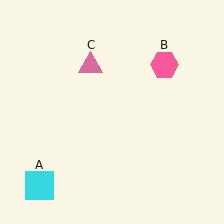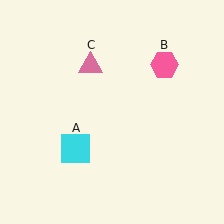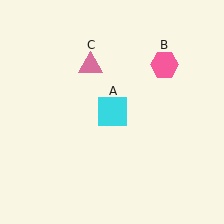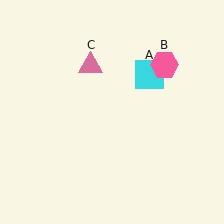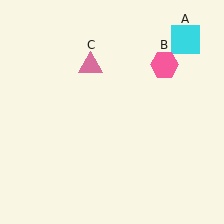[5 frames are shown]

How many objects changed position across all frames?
1 object changed position: cyan square (object A).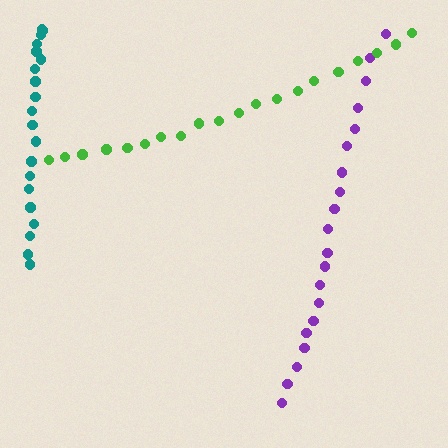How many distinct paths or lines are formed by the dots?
There are 3 distinct paths.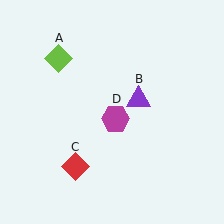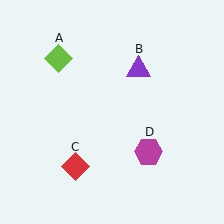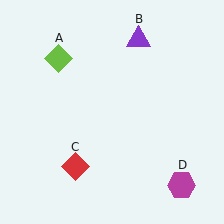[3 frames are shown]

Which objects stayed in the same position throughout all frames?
Lime diamond (object A) and red diamond (object C) remained stationary.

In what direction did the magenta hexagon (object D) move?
The magenta hexagon (object D) moved down and to the right.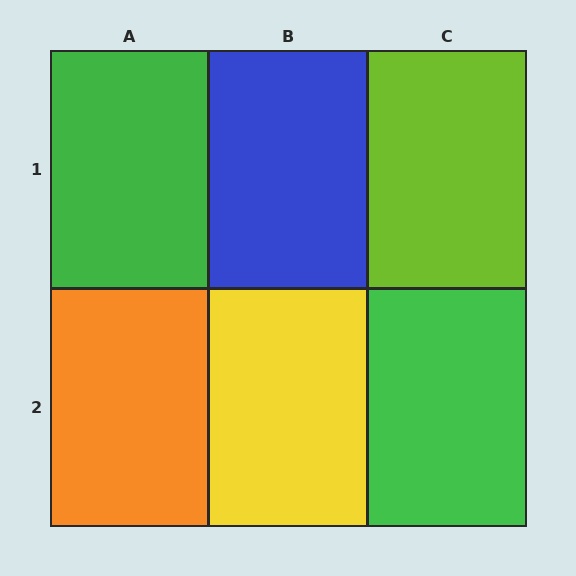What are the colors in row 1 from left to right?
Green, blue, lime.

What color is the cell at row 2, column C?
Green.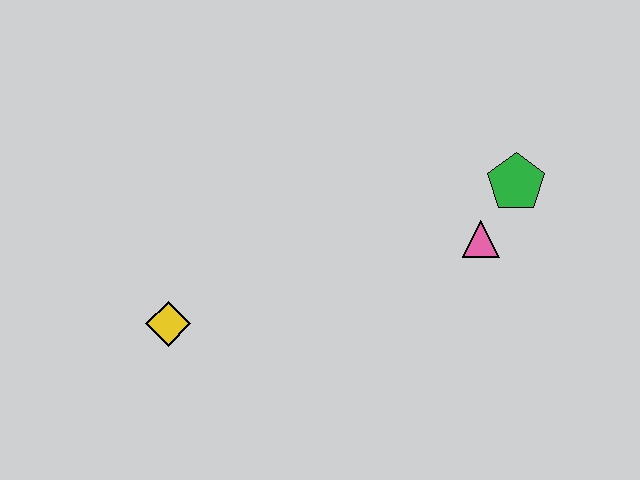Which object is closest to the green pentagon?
The pink triangle is closest to the green pentagon.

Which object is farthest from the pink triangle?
The yellow diamond is farthest from the pink triangle.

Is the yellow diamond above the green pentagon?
No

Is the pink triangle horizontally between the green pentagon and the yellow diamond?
Yes